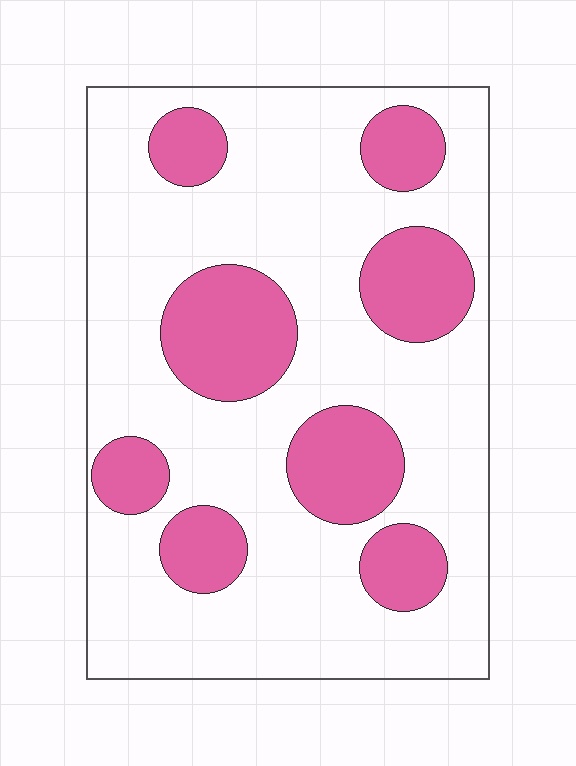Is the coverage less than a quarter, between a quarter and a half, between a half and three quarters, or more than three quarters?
Between a quarter and a half.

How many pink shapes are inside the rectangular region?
8.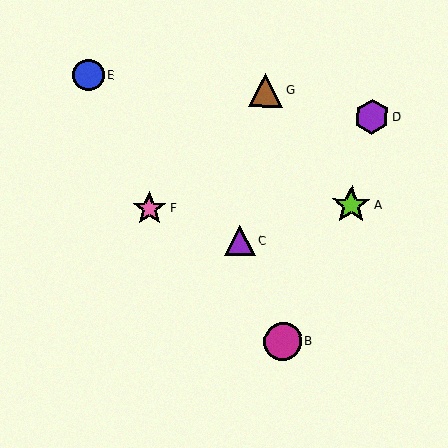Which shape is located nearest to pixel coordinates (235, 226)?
The purple triangle (labeled C) at (240, 240) is nearest to that location.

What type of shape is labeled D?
Shape D is a purple hexagon.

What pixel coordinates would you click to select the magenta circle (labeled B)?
Click at (283, 341) to select the magenta circle B.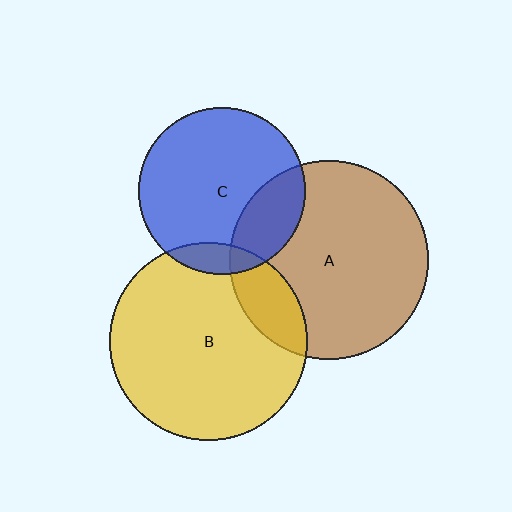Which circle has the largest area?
Circle A (brown).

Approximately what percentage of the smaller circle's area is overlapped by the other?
Approximately 10%.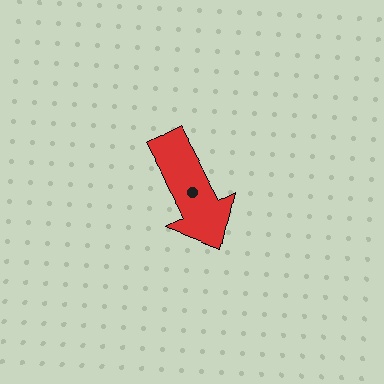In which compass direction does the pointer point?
Southeast.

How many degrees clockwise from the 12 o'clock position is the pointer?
Approximately 152 degrees.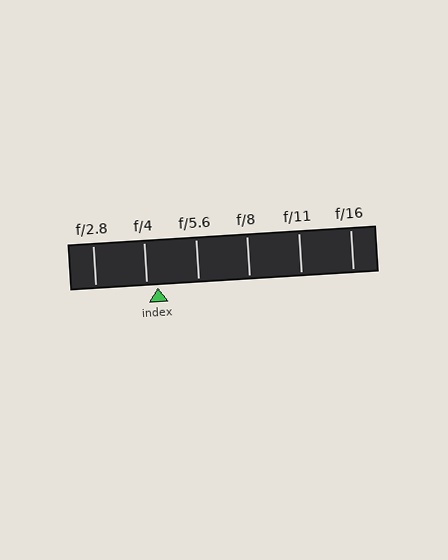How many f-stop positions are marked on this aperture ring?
There are 6 f-stop positions marked.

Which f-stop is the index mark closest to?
The index mark is closest to f/4.